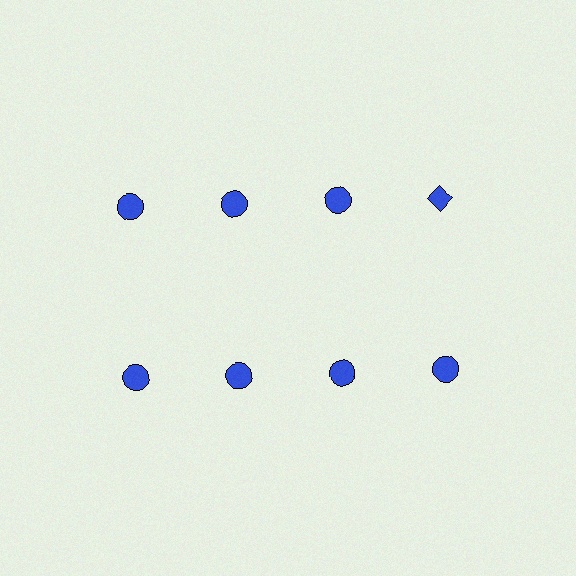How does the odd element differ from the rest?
It has a different shape: diamond instead of circle.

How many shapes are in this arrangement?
There are 8 shapes arranged in a grid pattern.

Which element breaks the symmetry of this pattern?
The blue diamond in the top row, second from right column breaks the symmetry. All other shapes are blue circles.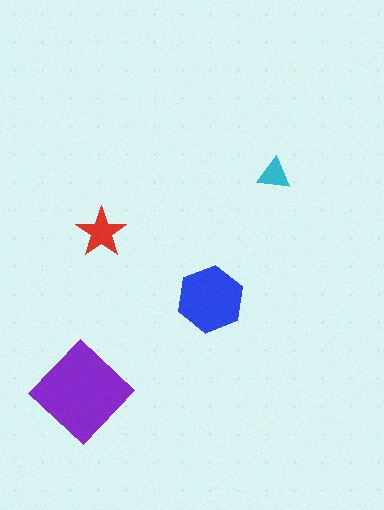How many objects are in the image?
There are 4 objects in the image.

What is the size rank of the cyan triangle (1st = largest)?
4th.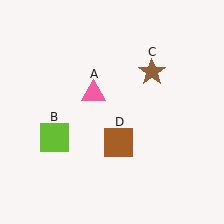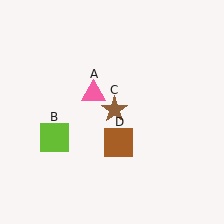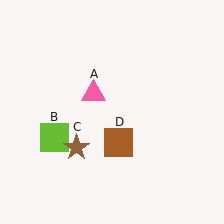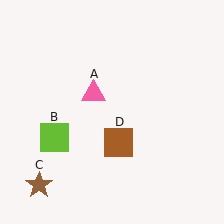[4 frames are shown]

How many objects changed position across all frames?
1 object changed position: brown star (object C).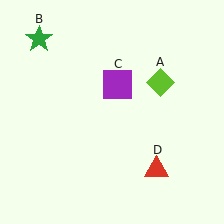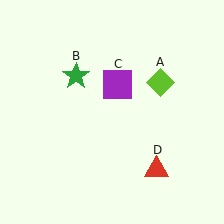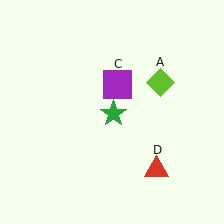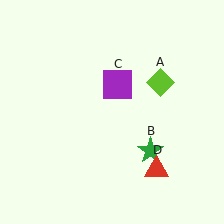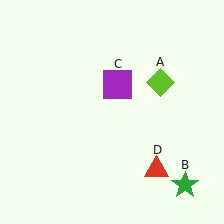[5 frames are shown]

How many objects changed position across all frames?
1 object changed position: green star (object B).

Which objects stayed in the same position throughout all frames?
Lime diamond (object A) and purple square (object C) and red triangle (object D) remained stationary.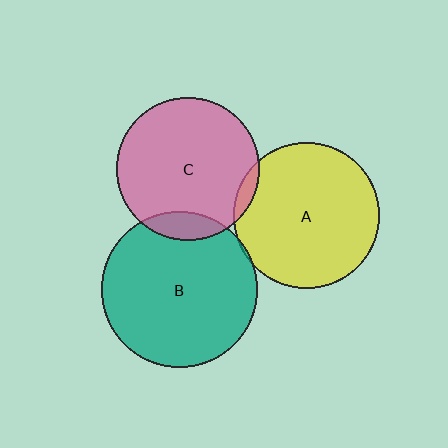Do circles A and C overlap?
Yes.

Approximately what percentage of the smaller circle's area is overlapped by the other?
Approximately 5%.